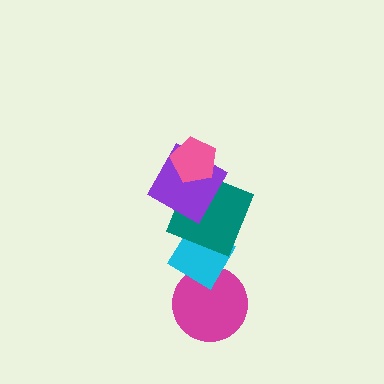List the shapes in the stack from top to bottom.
From top to bottom: the pink pentagon, the purple square, the teal square, the cyan diamond, the magenta circle.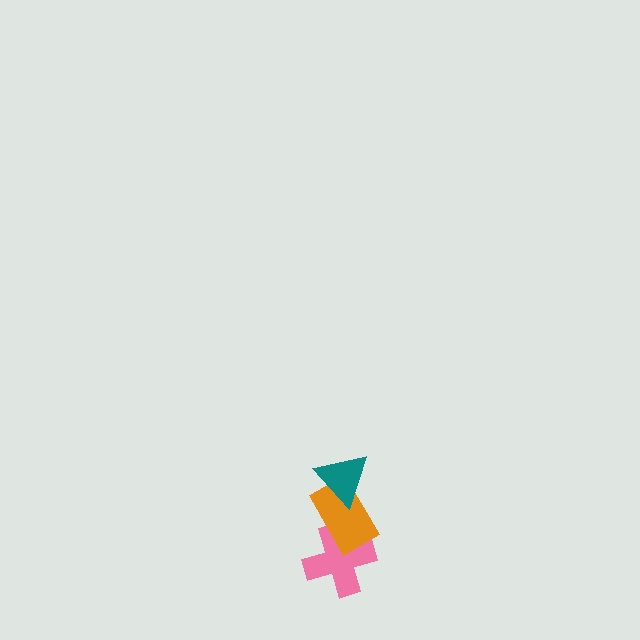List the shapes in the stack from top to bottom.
From top to bottom: the teal triangle, the orange rectangle, the pink cross.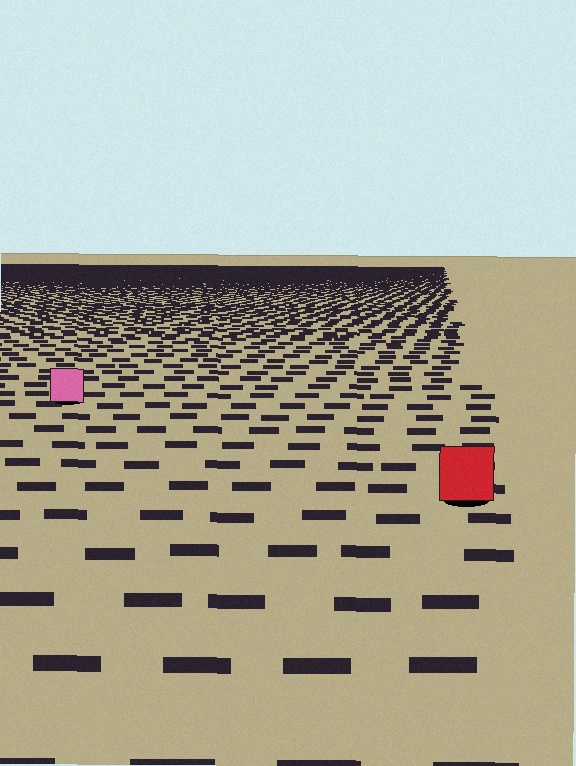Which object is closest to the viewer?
The red square is closest. The texture marks near it are larger and more spread out.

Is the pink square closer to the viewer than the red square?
No. The red square is closer — you can tell from the texture gradient: the ground texture is coarser near it.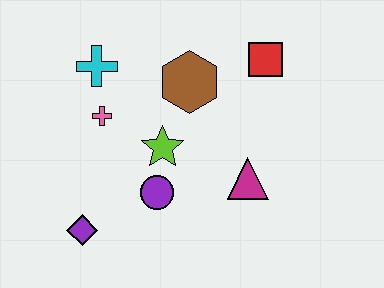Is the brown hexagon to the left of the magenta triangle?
Yes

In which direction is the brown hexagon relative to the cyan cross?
The brown hexagon is to the right of the cyan cross.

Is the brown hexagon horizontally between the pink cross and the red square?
Yes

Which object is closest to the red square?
The brown hexagon is closest to the red square.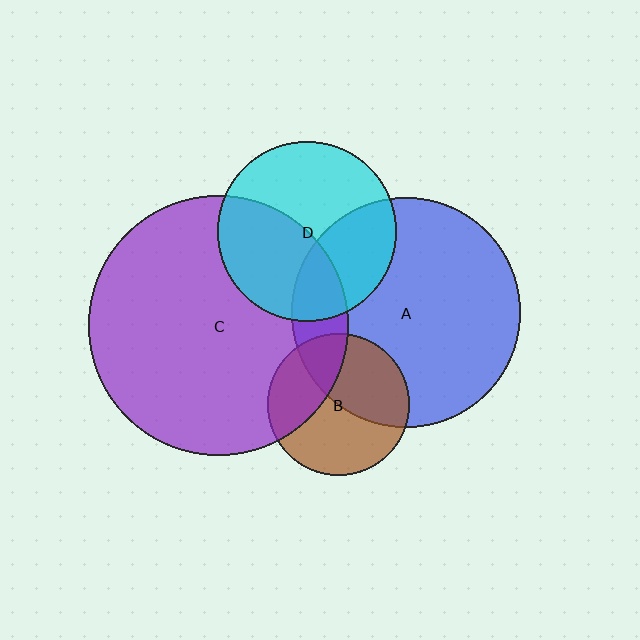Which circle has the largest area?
Circle C (purple).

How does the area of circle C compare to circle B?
Approximately 3.4 times.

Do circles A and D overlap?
Yes.